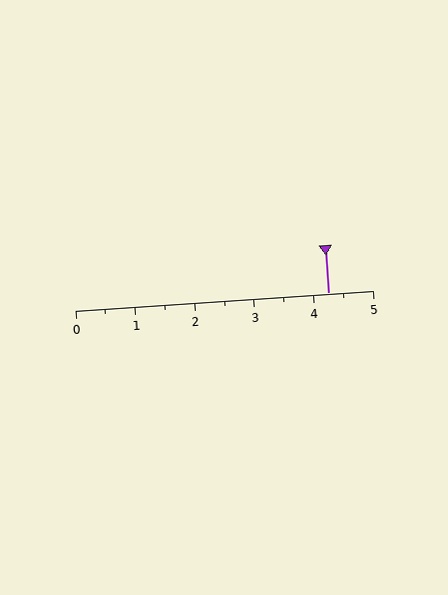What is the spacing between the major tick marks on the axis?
The major ticks are spaced 1 apart.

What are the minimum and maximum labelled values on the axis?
The axis runs from 0 to 5.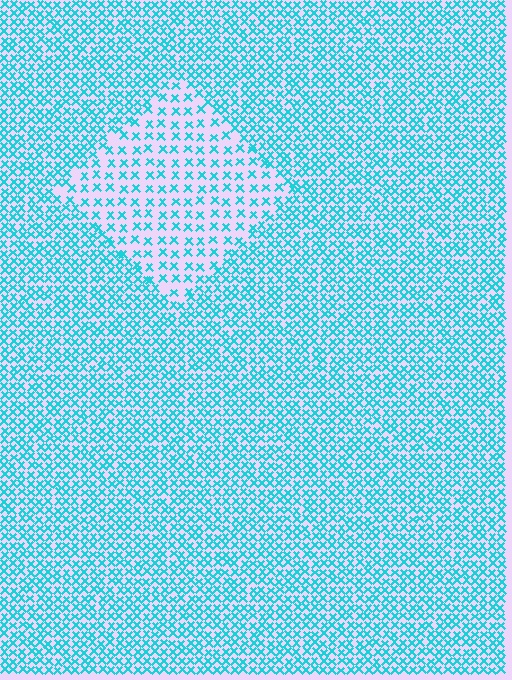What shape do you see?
I see a diamond.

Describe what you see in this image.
The image contains small cyan elements arranged at two different densities. A diamond-shaped region is visible where the elements are less densely packed than the surrounding area.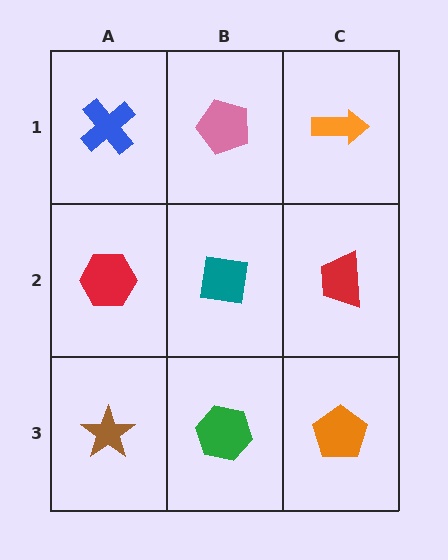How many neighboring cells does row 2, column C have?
3.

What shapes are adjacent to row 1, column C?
A red trapezoid (row 2, column C), a pink pentagon (row 1, column B).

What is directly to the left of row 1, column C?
A pink pentagon.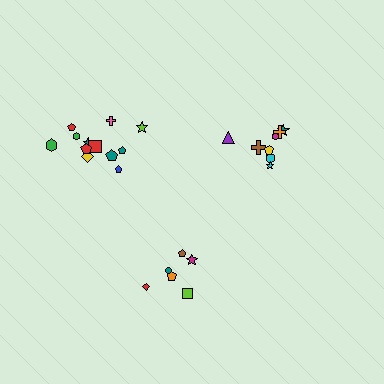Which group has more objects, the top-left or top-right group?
The top-left group.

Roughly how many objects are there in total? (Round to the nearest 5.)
Roughly 25 objects in total.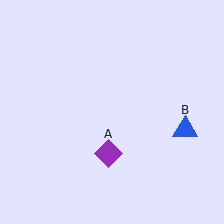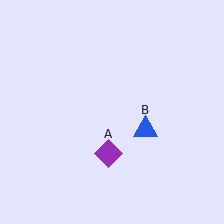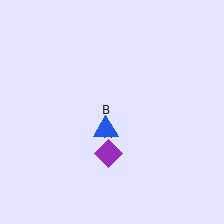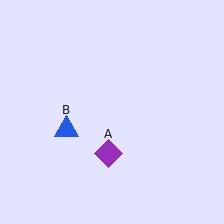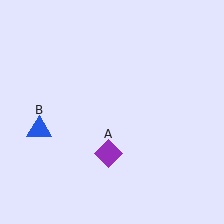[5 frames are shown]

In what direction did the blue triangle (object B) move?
The blue triangle (object B) moved left.